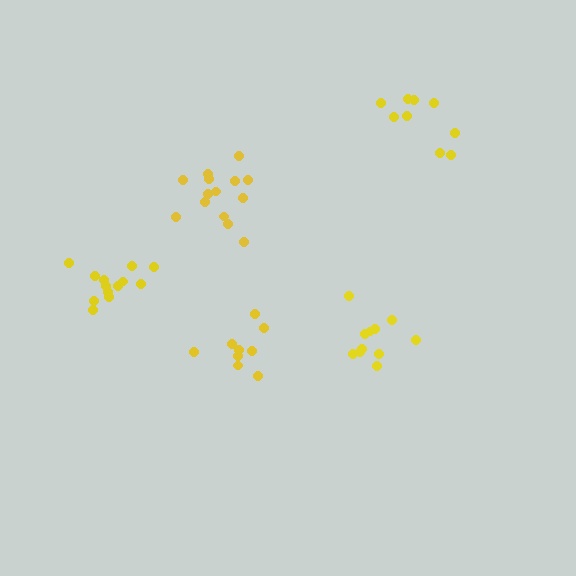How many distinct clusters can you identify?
There are 5 distinct clusters.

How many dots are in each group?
Group 1: 11 dots, Group 2: 13 dots, Group 3: 9 dots, Group 4: 14 dots, Group 5: 9 dots (56 total).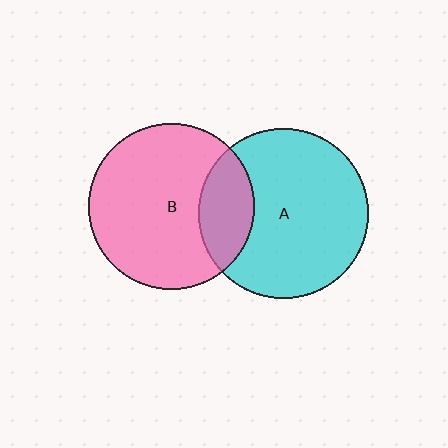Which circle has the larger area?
Circle A (cyan).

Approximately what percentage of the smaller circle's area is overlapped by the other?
Approximately 20%.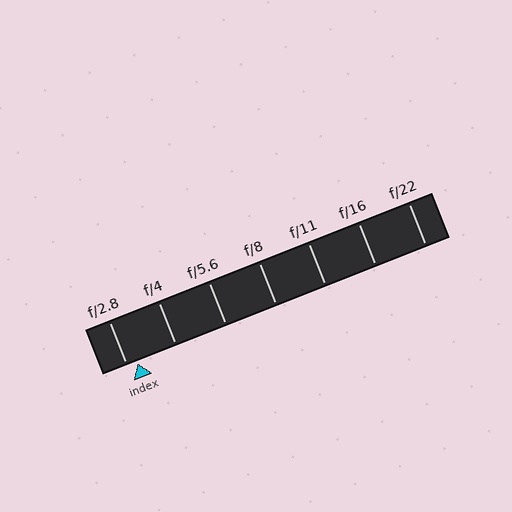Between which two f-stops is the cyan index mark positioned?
The index mark is between f/2.8 and f/4.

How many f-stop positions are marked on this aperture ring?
There are 7 f-stop positions marked.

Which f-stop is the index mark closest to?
The index mark is closest to f/2.8.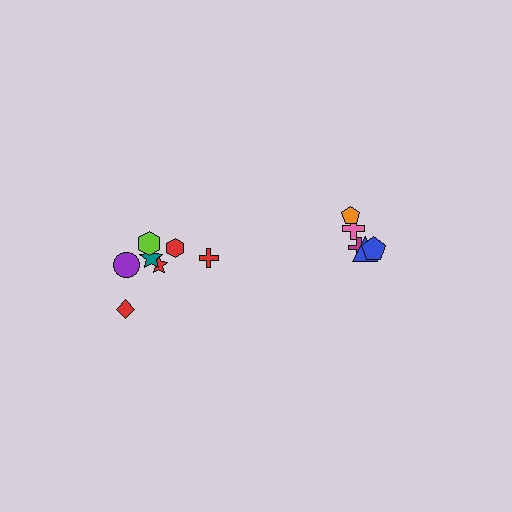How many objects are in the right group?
There are 5 objects.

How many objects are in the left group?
There are 7 objects.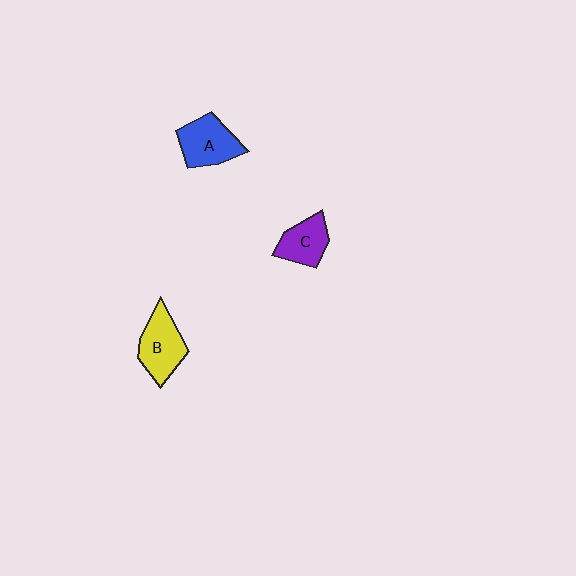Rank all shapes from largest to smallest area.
From largest to smallest: B (yellow), A (blue), C (purple).